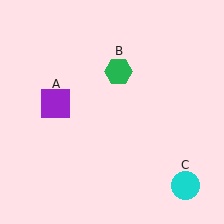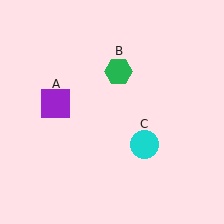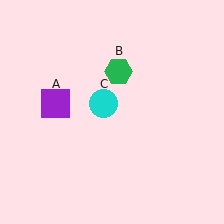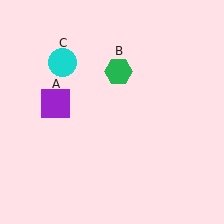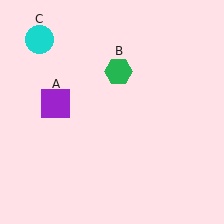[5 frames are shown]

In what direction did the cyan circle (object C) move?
The cyan circle (object C) moved up and to the left.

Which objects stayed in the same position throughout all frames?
Purple square (object A) and green hexagon (object B) remained stationary.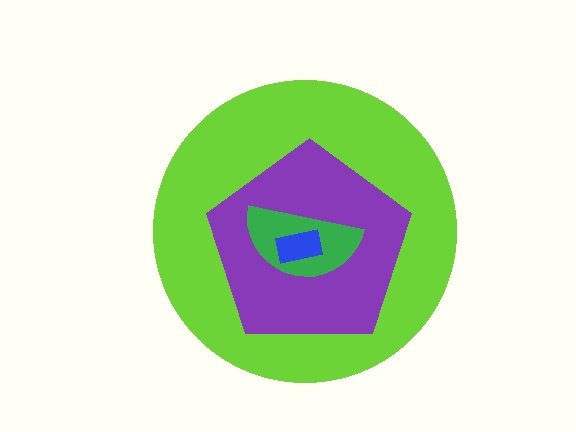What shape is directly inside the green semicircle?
The blue rectangle.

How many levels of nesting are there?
4.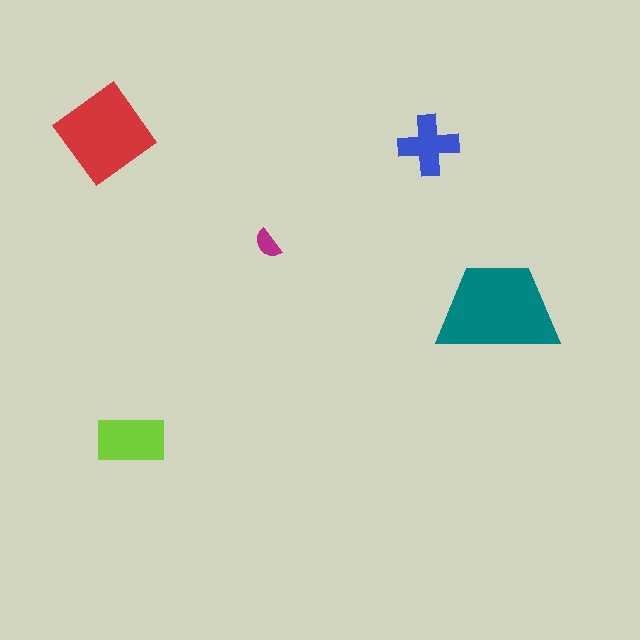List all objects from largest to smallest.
The teal trapezoid, the red diamond, the lime rectangle, the blue cross, the magenta semicircle.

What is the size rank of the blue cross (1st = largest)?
4th.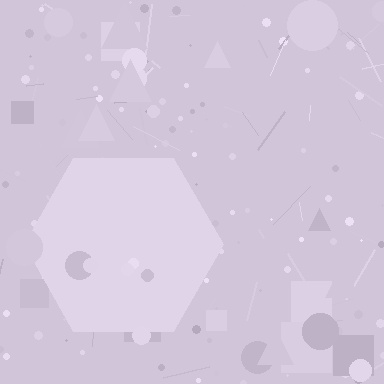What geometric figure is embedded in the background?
A hexagon is embedded in the background.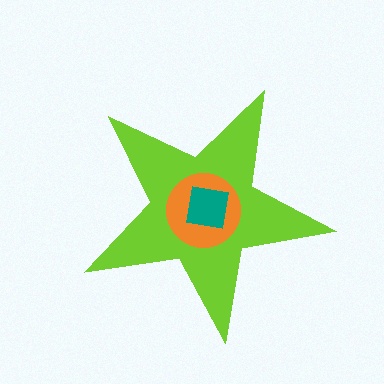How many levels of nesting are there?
3.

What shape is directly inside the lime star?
The orange circle.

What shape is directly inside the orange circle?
The teal square.